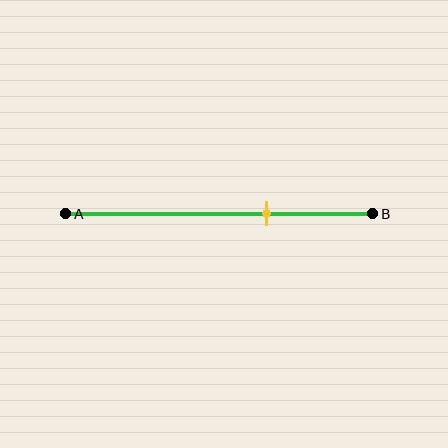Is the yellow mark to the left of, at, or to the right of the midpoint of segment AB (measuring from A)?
The yellow mark is to the right of the midpoint of segment AB.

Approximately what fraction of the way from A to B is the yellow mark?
The yellow mark is approximately 65% of the way from A to B.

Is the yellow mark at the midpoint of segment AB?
No, the mark is at about 65% from A, not at the 50% midpoint.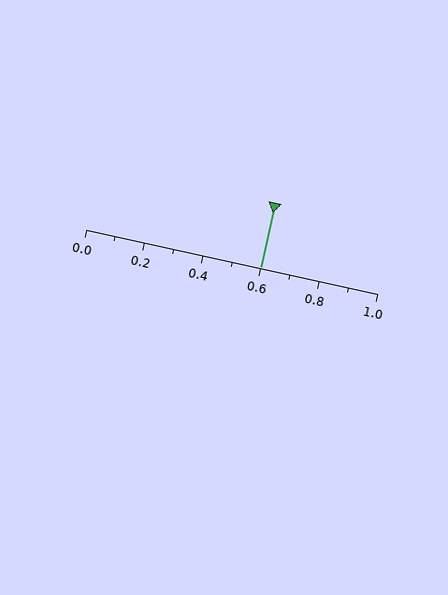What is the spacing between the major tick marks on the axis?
The major ticks are spaced 0.2 apart.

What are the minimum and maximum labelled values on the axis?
The axis runs from 0.0 to 1.0.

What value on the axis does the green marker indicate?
The marker indicates approximately 0.6.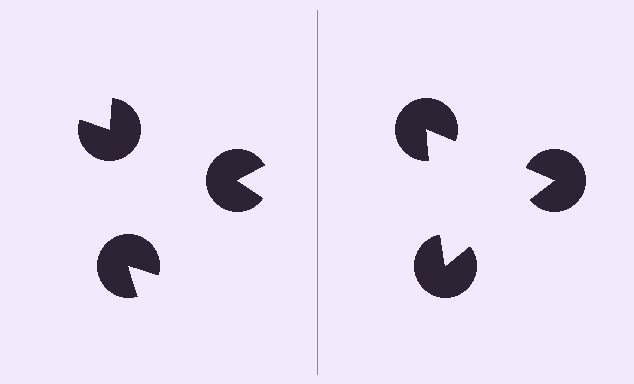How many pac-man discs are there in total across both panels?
6 — 3 on each side.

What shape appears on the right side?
An illusory triangle.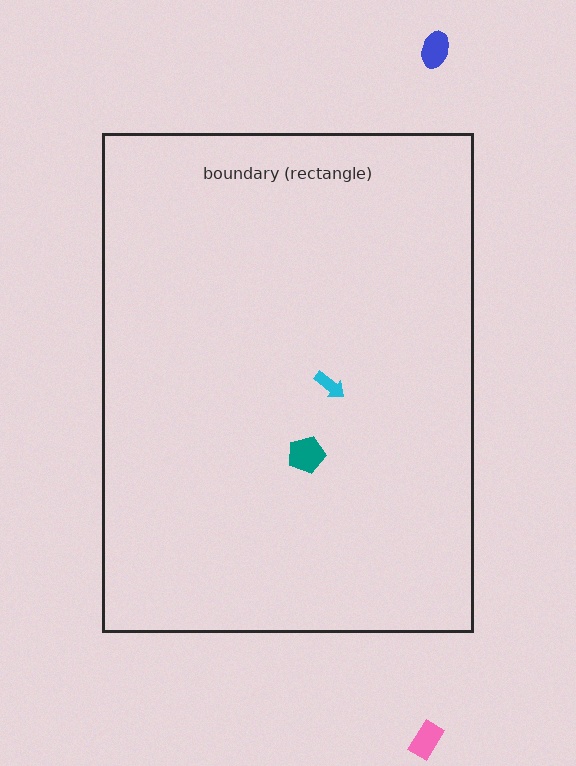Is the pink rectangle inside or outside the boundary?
Outside.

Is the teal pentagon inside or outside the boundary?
Inside.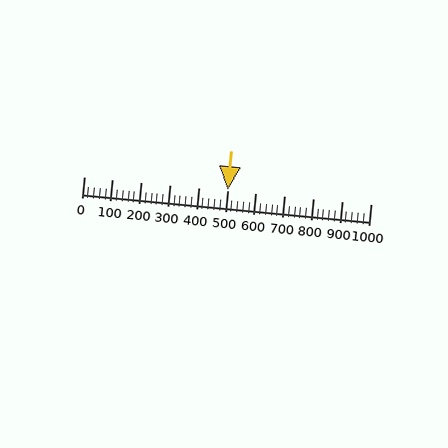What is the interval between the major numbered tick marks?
The major tick marks are spaced 100 units apart.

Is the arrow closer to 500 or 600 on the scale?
The arrow is closer to 500.